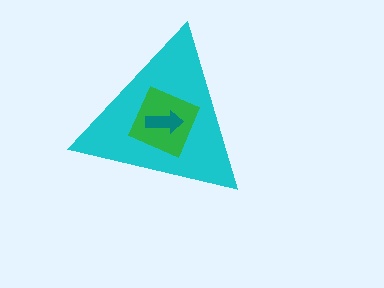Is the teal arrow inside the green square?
Yes.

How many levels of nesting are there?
3.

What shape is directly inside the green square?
The teal arrow.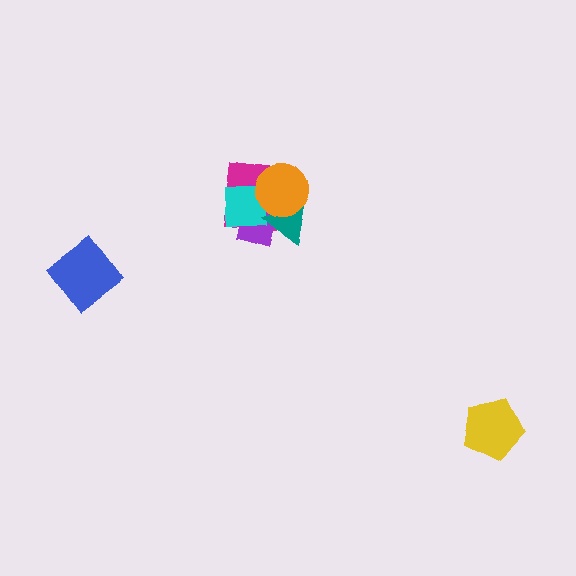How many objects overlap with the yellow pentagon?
0 objects overlap with the yellow pentagon.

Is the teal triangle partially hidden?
Yes, it is partially covered by another shape.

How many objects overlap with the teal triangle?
4 objects overlap with the teal triangle.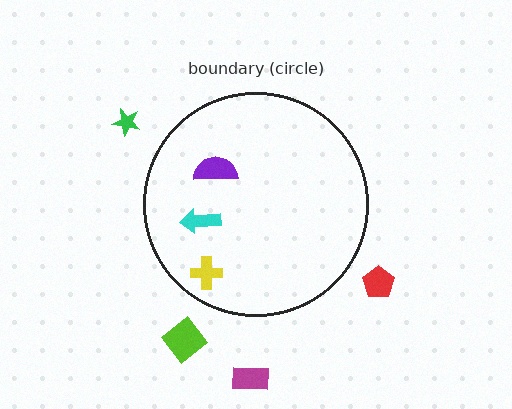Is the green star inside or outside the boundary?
Outside.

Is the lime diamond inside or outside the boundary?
Outside.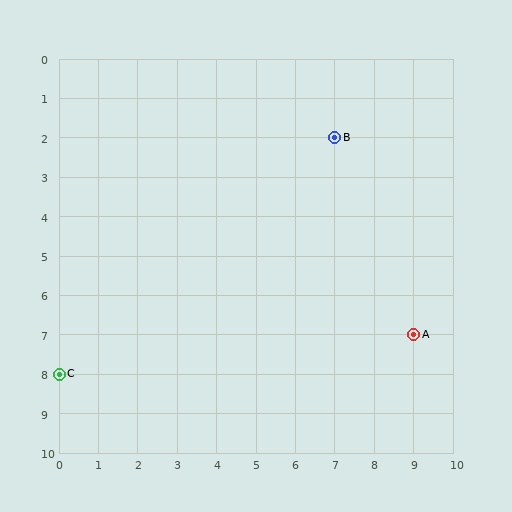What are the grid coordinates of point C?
Point C is at grid coordinates (0, 8).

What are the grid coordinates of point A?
Point A is at grid coordinates (9, 7).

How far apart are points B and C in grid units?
Points B and C are 7 columns and 6 rows apart (about 9.2 grid units diagonally).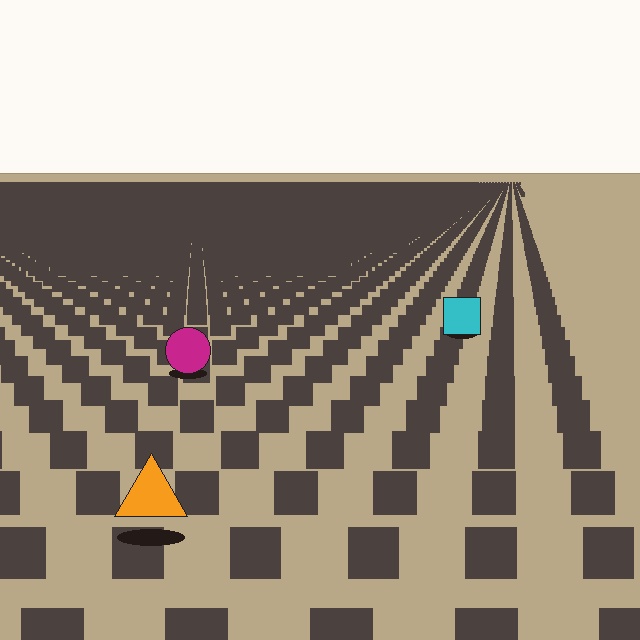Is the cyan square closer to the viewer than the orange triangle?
No. The orange triangle is closer — you can tell from the texture gradient: the ground texture is coarser near it.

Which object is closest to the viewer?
The orange triangle is closest. The texture marks near it are larger and more spread out.